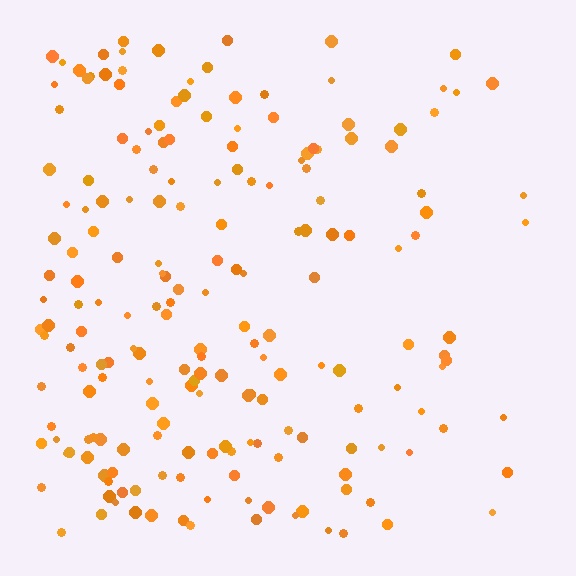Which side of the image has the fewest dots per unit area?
The right.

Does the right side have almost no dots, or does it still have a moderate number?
Still a moderate number, just noticeably fewer than the left.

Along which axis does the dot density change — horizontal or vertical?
Horizontal.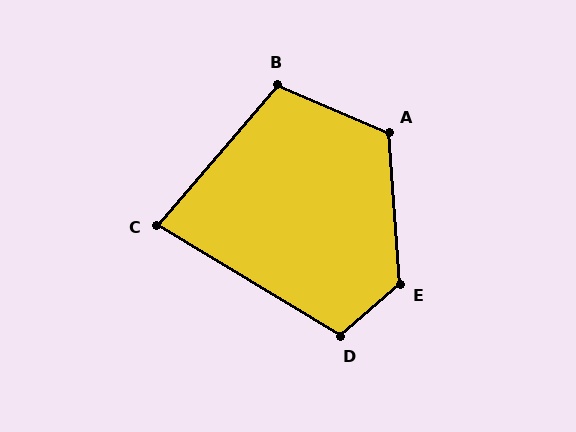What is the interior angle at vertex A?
Approximately 117 degrees (obtuse).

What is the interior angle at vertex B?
Approximately 108 degrees (obtuse).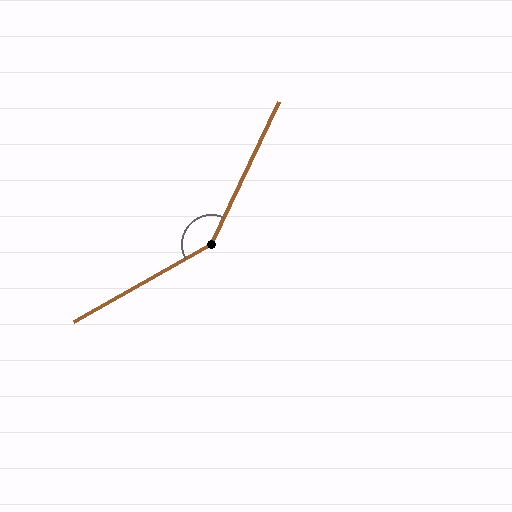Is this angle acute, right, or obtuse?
It is obtuse.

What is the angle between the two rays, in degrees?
Approximately 145 degrees.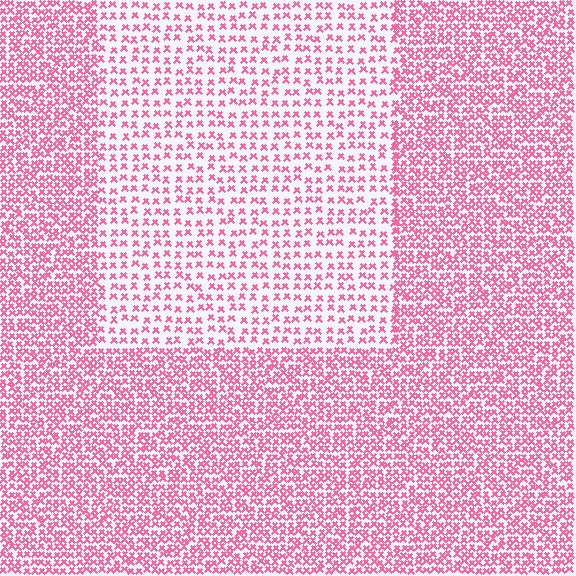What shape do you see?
I see a rectangle.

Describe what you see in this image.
The image contains small pink elements arranged at two different densities. A rectangle-shaped region is visible where the elements are less densely packed than the surrounding area.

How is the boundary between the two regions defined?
The boundary is defined by a change in element density (approximately 2.1x ratio). All elements are the same color, size, and shape.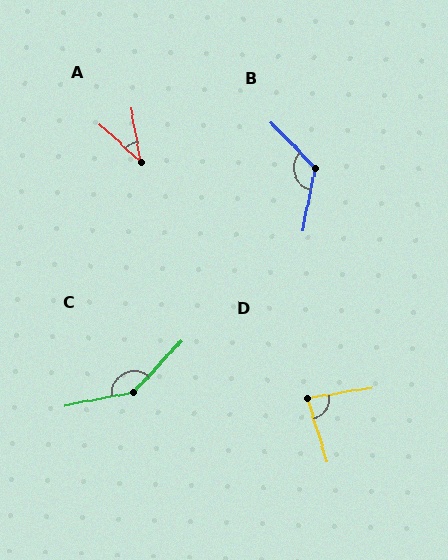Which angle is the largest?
C, at approximately 143 degrees.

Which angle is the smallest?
A, at approximately 37 degrees.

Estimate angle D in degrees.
Approximately 82 degrees.